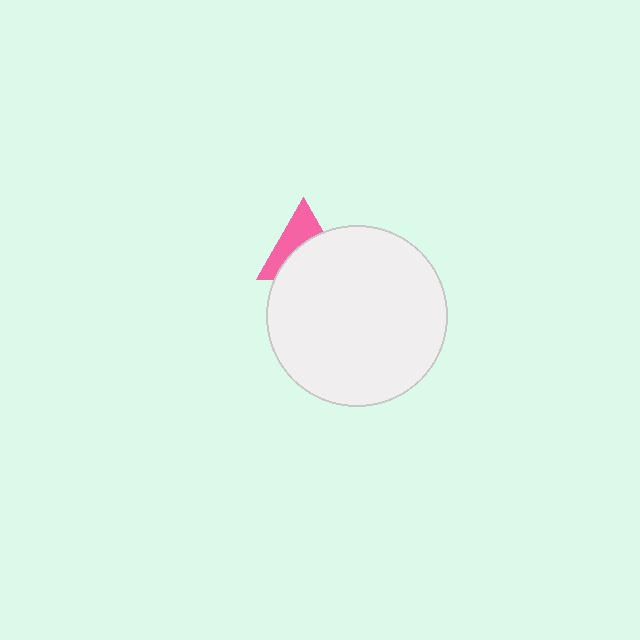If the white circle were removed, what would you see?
You would see the complete pink triangle.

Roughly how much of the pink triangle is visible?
A small part of it is visible (roughly 45%).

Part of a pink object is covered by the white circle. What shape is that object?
It is a triangle.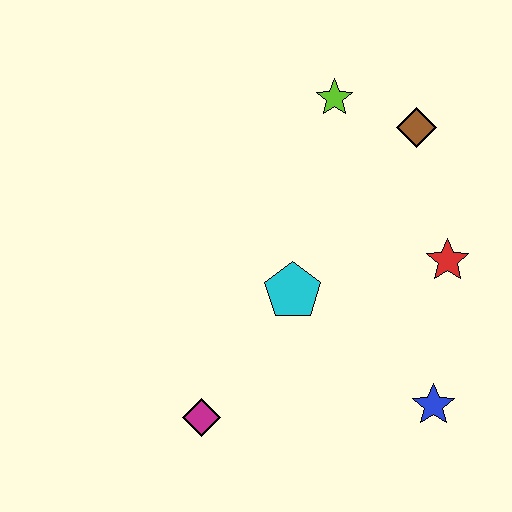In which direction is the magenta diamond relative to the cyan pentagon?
The magenta diamond is below the cyan pentagon.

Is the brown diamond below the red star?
No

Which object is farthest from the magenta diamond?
The brown diamond is farthest from the magenta diamond.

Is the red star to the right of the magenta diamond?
Yes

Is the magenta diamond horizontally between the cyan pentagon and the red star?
No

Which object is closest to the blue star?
The red star is closest to the blue star.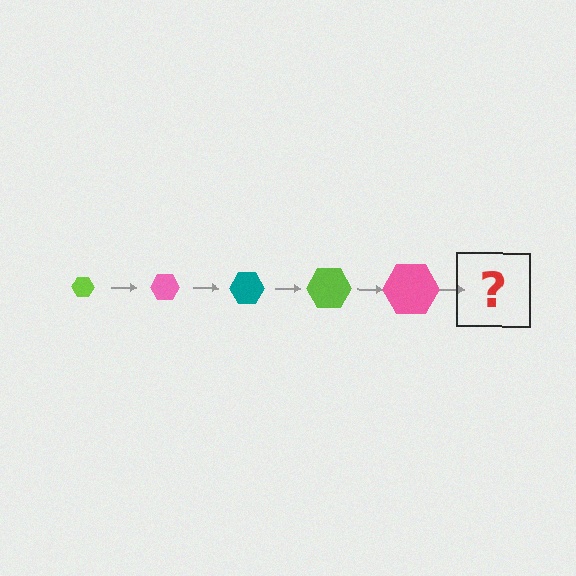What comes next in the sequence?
The next element should be a teal hexagon, larger than the previous one.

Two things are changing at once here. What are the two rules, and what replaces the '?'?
The two rules are that the hexagon grows larger each step and the color cycles through lime, pink, and teal. The '?' should be a teal hexagon, larger than the previous one.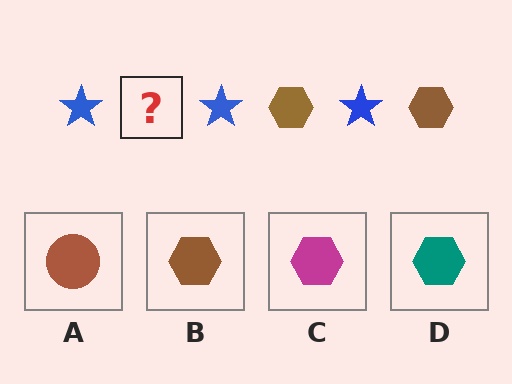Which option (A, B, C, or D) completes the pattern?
B.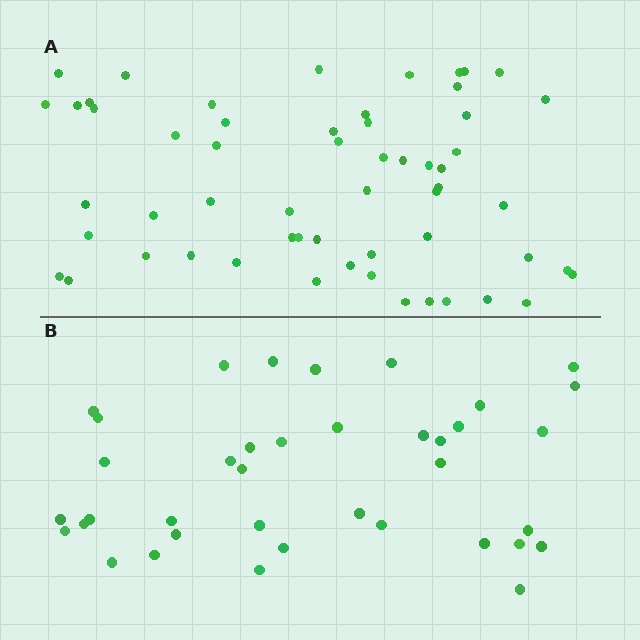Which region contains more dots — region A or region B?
Region A (the top region) has more dots.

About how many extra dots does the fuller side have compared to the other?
Region A has approximately 20 more dots than region B.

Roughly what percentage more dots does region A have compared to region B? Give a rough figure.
About 50% more.